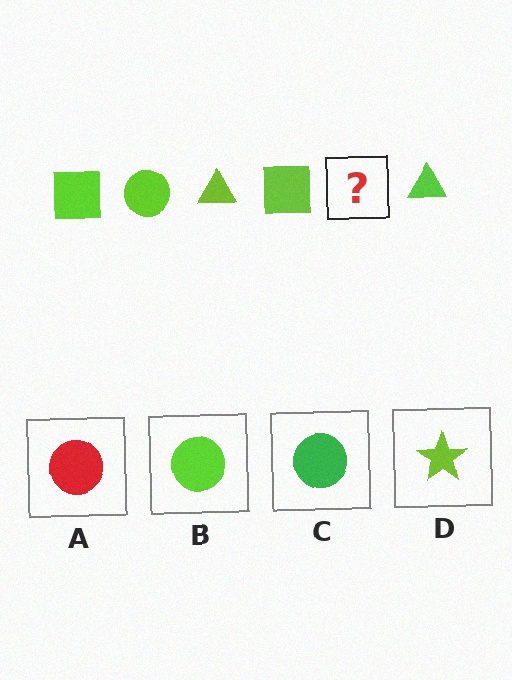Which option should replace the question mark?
Option B.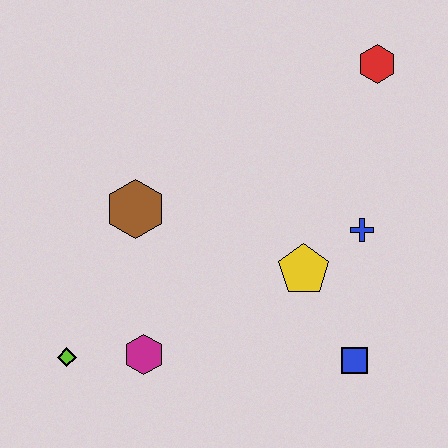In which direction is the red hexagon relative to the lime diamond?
The red hexagon is to the right of the lime diamond.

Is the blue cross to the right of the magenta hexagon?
Yes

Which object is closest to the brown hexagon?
The magenta hexagon is closest to the brown hexagon.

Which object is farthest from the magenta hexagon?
The red hexagon is farthest from the magenta hexagon.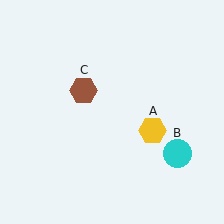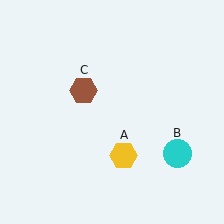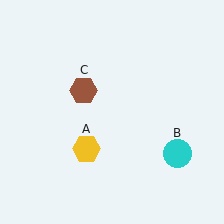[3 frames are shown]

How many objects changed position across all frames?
1 object changed position: yellow hexagon (object A).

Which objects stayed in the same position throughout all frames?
Cyan circle (object B) and brown hexagon (object C) remained stationary.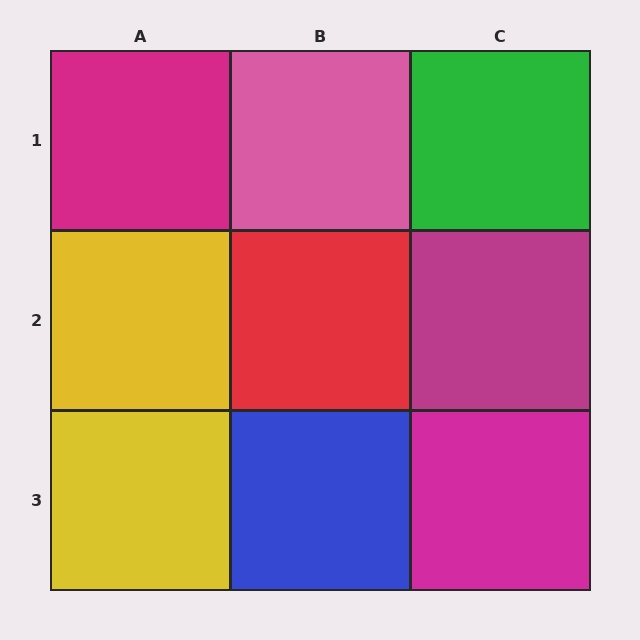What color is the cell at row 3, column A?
Yellow.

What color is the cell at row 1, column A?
Magenta.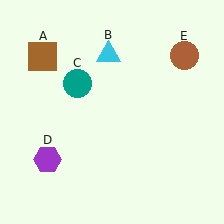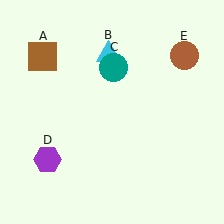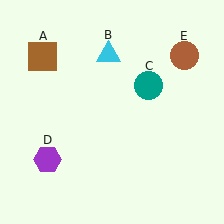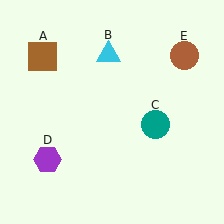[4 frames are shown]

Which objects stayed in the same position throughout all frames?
Brown square (object A) and cyan triangle (object B) and purple hexagon (object D) and brown circle (object E) remained stationary.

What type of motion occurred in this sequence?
The teal circle (object C) rotated clockwise around the center of the scene.